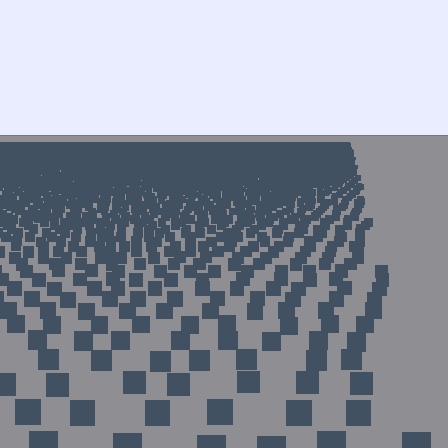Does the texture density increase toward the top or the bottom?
Density increases toward the top.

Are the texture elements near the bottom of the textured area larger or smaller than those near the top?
Larger. Near the bottom, elements are closer to the viewer and appear at a bigger on-screen size.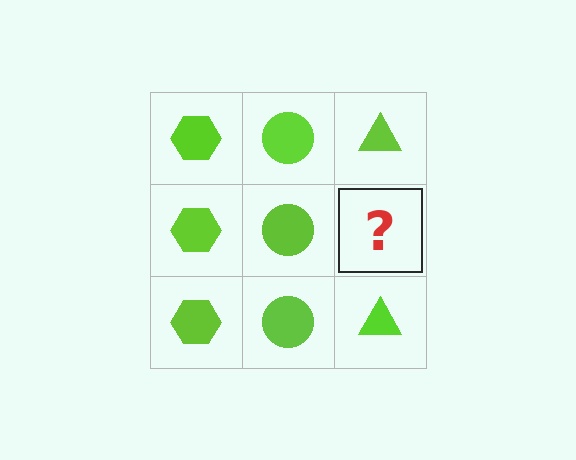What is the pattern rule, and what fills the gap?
The rule is that each column has a consistent shape. The gap should be filled with a lime triangle.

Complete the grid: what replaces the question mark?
The question mark should be replaced with a lime triangle.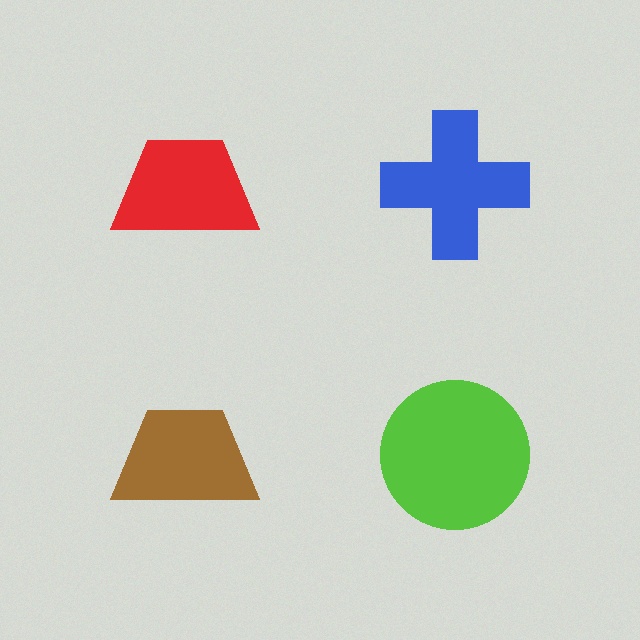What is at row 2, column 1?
A brown trapezoid.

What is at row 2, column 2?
A lime circle.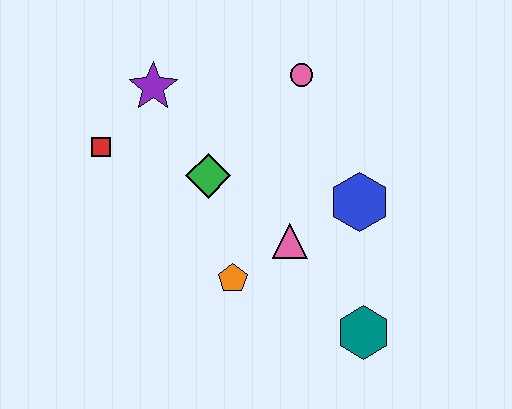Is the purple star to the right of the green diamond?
No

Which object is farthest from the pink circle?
The teal hexagon is farthest from the pink circle.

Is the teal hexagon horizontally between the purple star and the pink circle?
No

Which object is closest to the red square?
The purple star is closest to the red square.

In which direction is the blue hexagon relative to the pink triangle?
The blue hexagon is to the right of the pink triangle.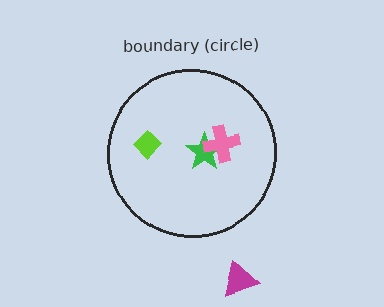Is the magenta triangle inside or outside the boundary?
Outside.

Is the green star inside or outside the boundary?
Inside.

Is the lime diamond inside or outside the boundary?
Inside.